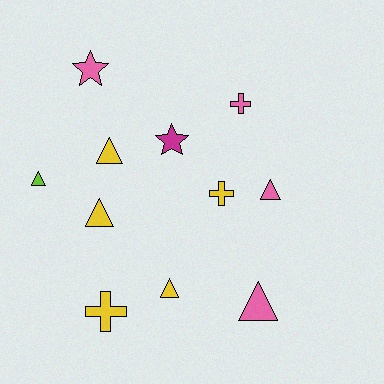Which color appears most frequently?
Yellow, with 5 objects.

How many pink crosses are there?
There is 1 pink cross.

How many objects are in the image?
There are 11 objects.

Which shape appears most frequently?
Triangle, with 6 objects.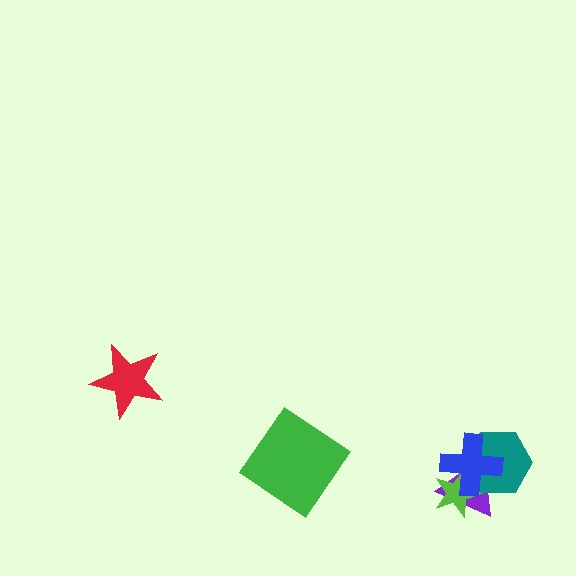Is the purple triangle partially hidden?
Yes, it is partially covered by another shape.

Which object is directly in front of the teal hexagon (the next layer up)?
The lime star is directly in front of the teal hexagon.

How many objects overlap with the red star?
0 objects overlap with the red star.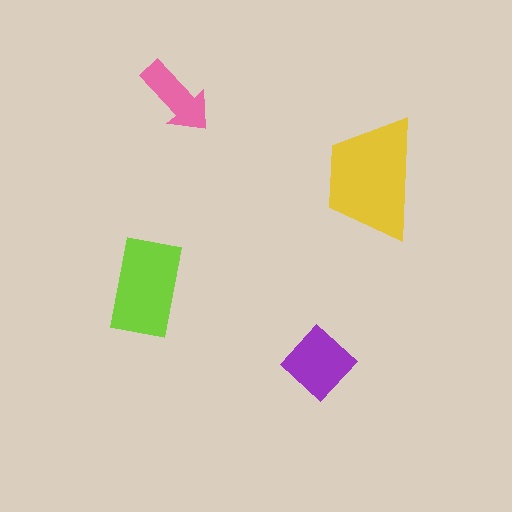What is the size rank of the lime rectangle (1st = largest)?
2nd.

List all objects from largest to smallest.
The yellow trapezoid, the lime rectangle, the purple diamond, the pink arrow.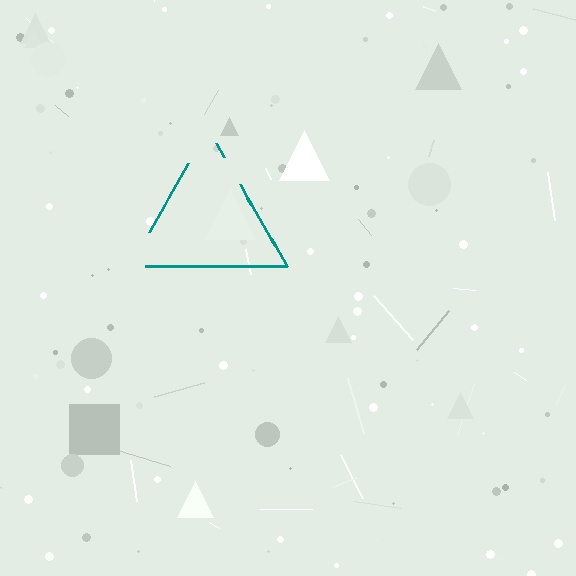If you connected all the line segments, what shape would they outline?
They would outline a triangle.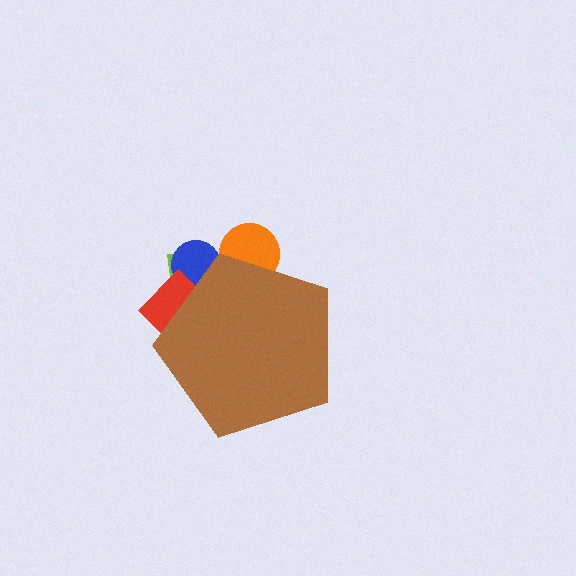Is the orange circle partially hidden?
Yes, the orange circle is partially hidden behind the brown pentagon.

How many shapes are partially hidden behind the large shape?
4 shapes are partially hidden.